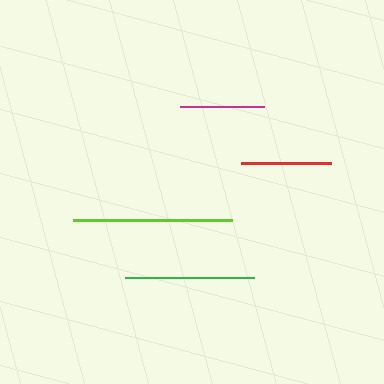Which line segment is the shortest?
The magenta line is the shortest at approximately 84 pixels.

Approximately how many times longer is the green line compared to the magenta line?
The green line is approximately 1.5 times the length of the magenta line.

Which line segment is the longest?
The lime line is the longest at approximately 159 pixels.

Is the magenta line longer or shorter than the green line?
The green line is longer than the magenta line.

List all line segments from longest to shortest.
From longest to shortest: lime, green, red, magenta.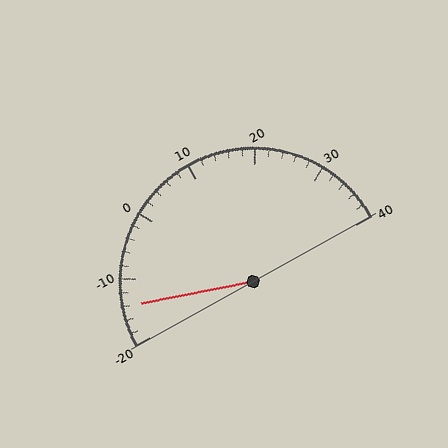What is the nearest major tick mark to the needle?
The nearest major tick mark is -10.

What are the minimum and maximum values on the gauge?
The gauge ranges from -20 to 40.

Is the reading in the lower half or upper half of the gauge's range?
The reading is in the lower half of the range (-20 to 40).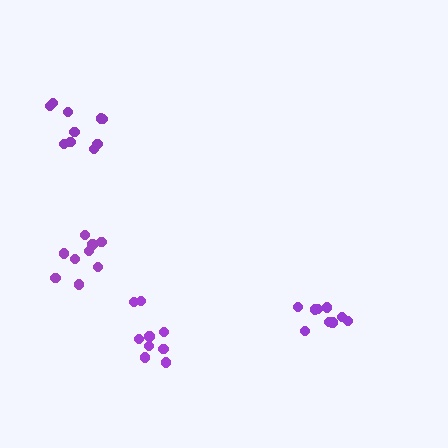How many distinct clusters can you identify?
There are 4 distinct clusters.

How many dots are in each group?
Group 1: 9 dots, Group 2: 9 dots, Group 3: 10 dots, Group 4: 9 dots (37 total).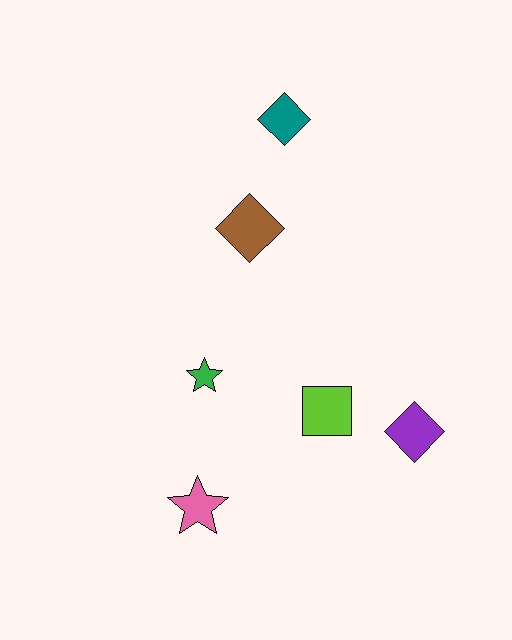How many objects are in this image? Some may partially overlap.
There are 6 objects.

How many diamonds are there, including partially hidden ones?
There are 3 diamonds.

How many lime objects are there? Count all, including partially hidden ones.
There is 1 lime object.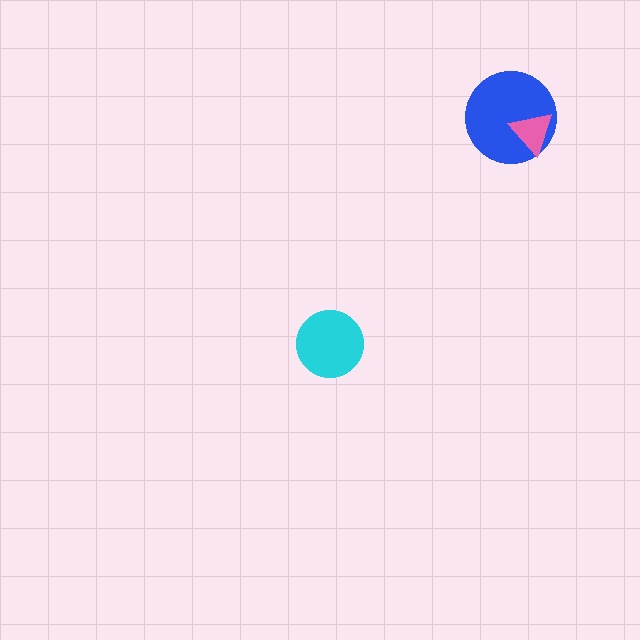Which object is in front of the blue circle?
The pink triangle is in front of the blue circle.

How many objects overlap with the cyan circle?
0 objects overlap with the cyan circle.